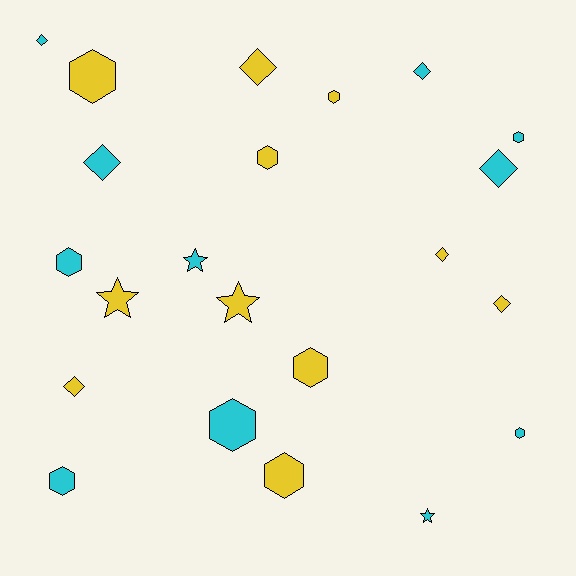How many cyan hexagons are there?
There are 5 cyan hexagons.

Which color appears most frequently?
Yellow, with 11 objects.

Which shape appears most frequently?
Hexagon, with 10 objects.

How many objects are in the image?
There are 22 objects.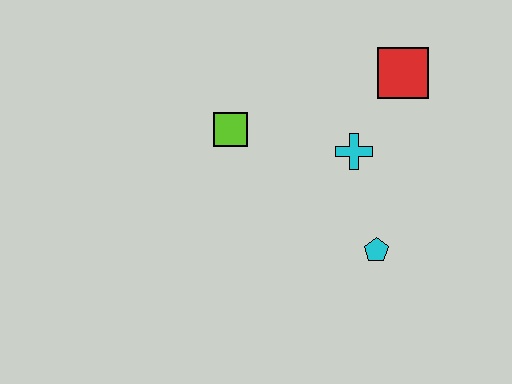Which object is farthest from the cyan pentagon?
The lime square is farthest from the cyan pentagon.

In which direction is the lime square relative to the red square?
The lime square is to the left of the red square.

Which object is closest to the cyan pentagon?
The cyan cross is closest to the cyan pentagon.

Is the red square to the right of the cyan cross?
Yes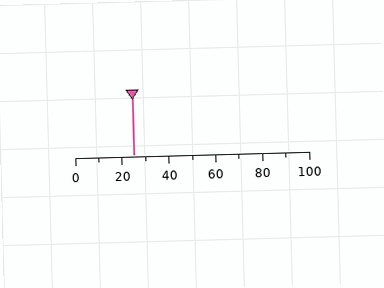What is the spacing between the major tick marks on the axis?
The major ticks are spaced 20 apart.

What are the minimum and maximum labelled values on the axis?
The axis runs from 0 to 100.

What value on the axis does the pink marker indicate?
The marker indicates approximately 25.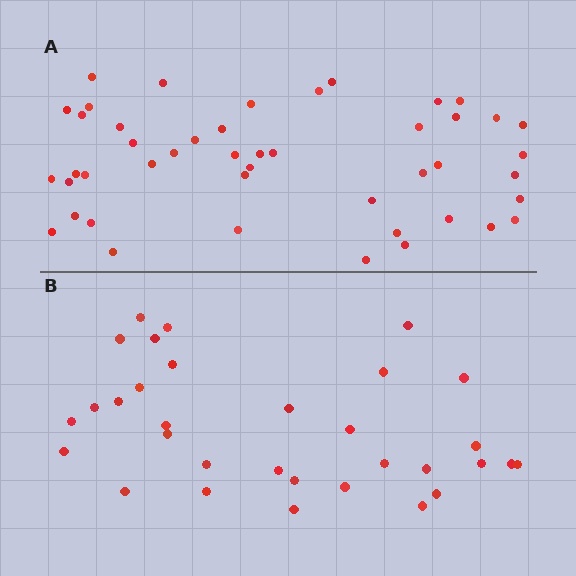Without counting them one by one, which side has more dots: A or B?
Region A (the top region) has more dots.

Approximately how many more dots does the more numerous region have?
Region A has approximately 15 more dots than region B.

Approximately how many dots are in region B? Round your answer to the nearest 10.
About 30 dots. (The exact count is 32, which rounds to 30.)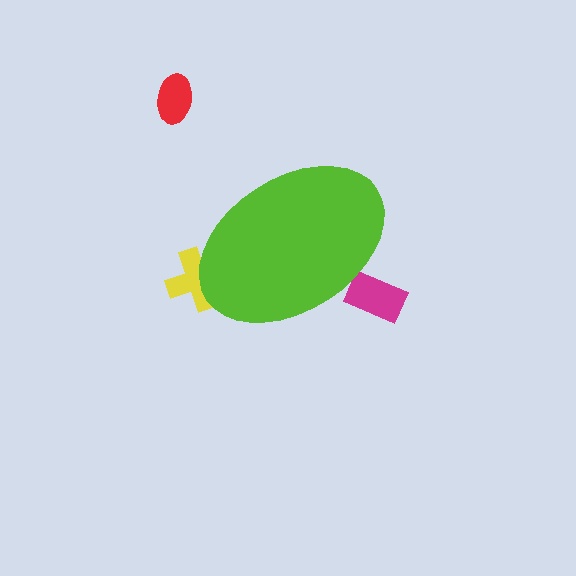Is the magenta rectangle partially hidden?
Yes, the magenta rectangle is partially hidden behind the lime ellipse.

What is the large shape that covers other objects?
A lime ellipse.